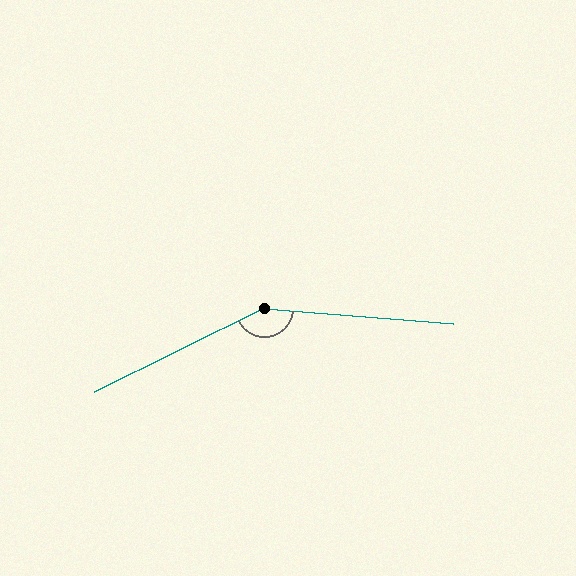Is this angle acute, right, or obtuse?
It is obtuse.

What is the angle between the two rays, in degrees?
Approximately 149 degrees.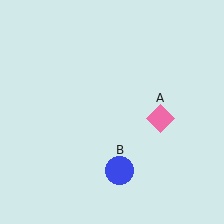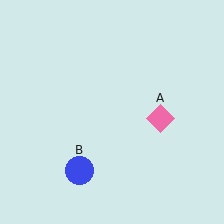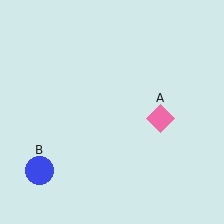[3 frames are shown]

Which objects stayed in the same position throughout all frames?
Pink diamond (object A) remained stationary.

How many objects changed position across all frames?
1 object changed position: blue circle (object B).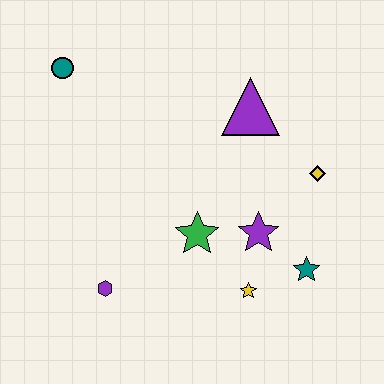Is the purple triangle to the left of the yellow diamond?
Yes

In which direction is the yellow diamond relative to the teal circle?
The yellow diamond is to the right of the teal circle.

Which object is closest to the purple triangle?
The yellow diamond is closest to the purple triangle.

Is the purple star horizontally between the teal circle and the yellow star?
No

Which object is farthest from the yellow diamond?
The teal circle is farthest from the yellow diamond.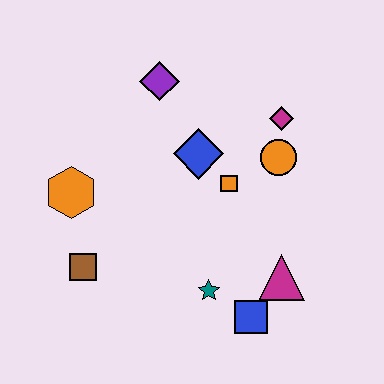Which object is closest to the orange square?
The blue diamond is closest to the orange square.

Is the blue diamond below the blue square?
No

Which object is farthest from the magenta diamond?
The brown square is farthest from the magenta diamond.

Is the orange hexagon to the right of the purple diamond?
No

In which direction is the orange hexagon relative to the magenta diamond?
The orange hexagon is to the left of the magenta diamond.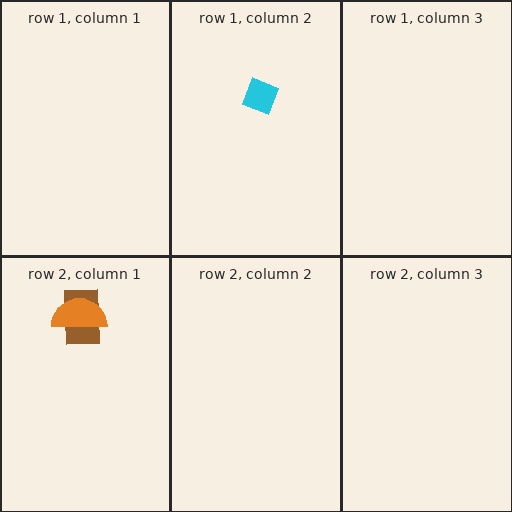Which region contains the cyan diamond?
The row 1, column 2 region.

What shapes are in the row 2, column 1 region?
The brown rectangle, the orange semicircle.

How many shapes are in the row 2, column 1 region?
2.